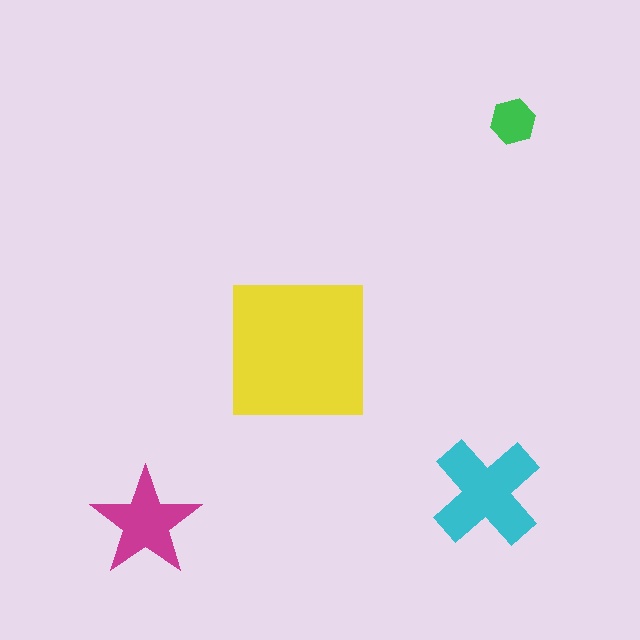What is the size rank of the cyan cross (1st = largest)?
2nd.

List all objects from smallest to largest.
The green hexagon, the magenta star, the cyan cross, the yellow square.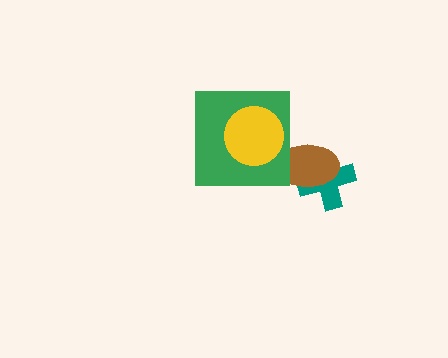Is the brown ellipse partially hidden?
Yes, it is partially covered by another shape.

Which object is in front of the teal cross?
The brown ellipse is in front of the teal cross.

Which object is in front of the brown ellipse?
The green square is in front of the brown ellipse.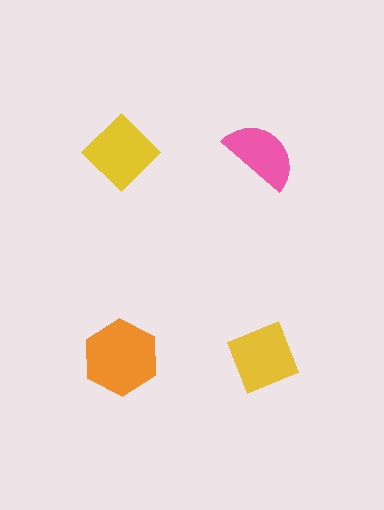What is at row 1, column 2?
A pink semicircle.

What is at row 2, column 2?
A yellow diamond.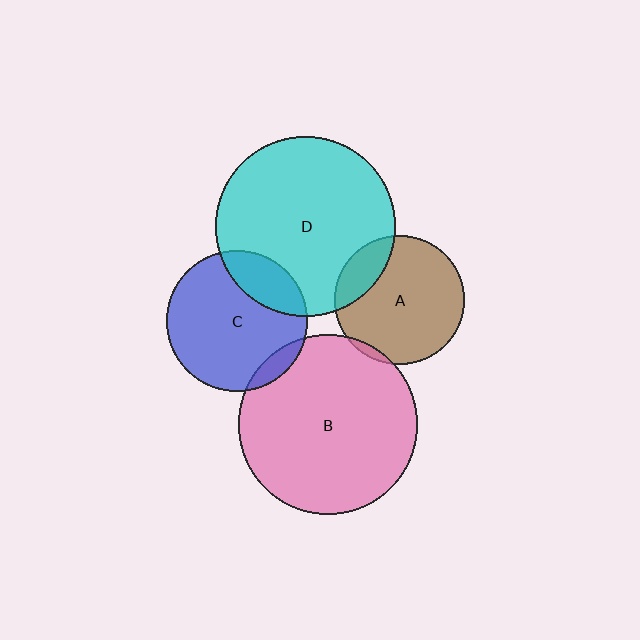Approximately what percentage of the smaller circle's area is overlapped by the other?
Approximately 20%.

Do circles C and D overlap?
Yes.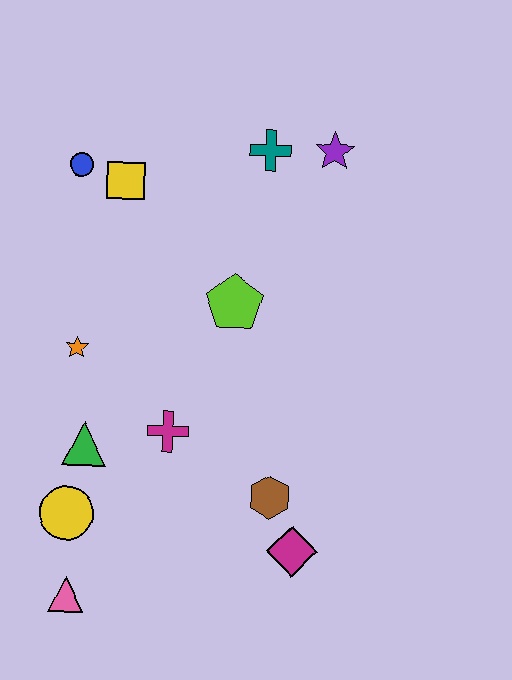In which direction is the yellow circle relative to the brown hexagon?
The yellow circle is to the left of the brown hexagon.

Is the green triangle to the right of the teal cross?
No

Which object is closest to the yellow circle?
The green triangle is closest to the yellow circle.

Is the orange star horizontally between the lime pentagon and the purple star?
No